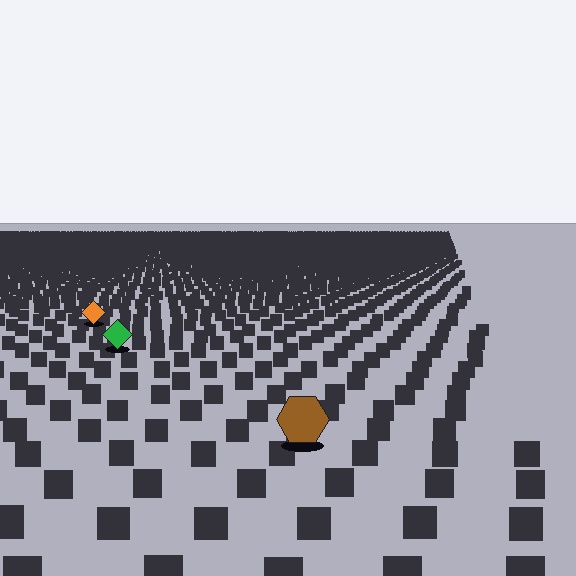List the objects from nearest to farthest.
From nearest to farthest: the brown hexagon, the green diamond, the orange diamond.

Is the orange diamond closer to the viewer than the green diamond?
No. The green diamond is closer — you can tell from the texture gradient: the ground texture is coarser near it.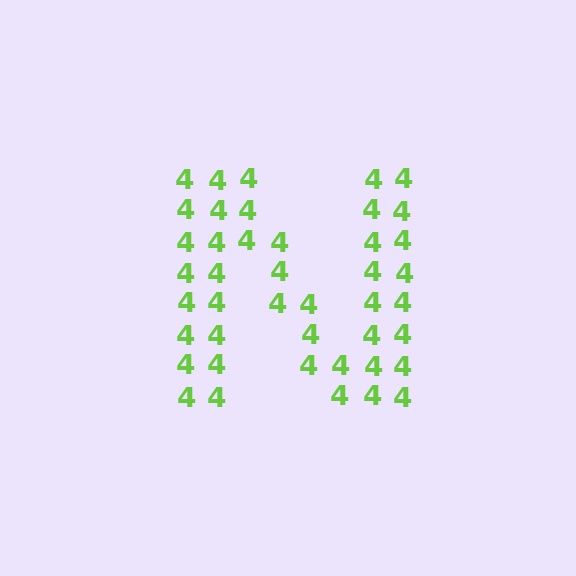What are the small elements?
The small elements are digit 4's.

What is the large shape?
The large shape is the letter N.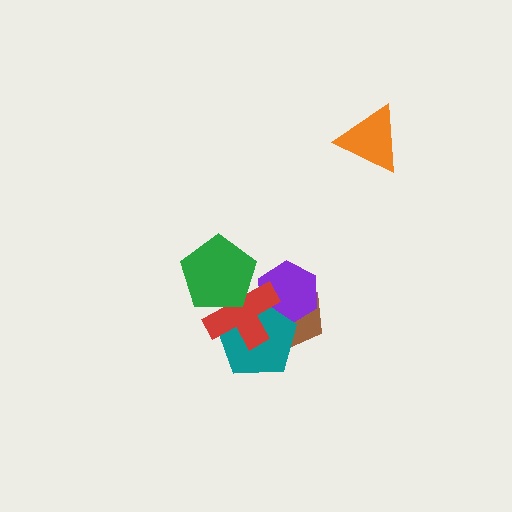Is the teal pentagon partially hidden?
Yes, it is partially covered by another shape.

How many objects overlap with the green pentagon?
1 object overlaps with the green pentagon.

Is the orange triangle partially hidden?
No, no other shape covers it.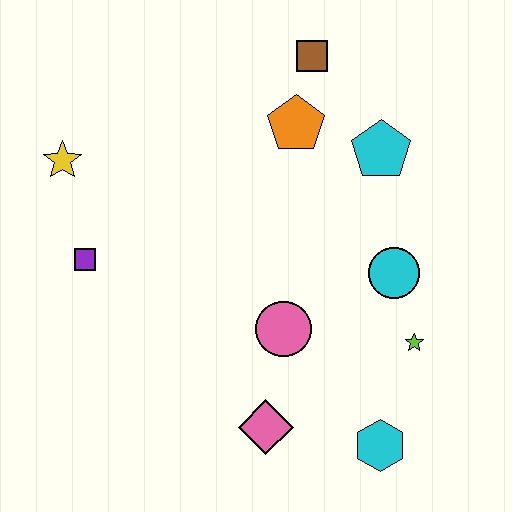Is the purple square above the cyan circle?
Yes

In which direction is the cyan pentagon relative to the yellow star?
The cyan pentagon is to the right of the yellow star.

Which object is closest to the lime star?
The cyan circle is closest to the lime star.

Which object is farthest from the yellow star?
The cyan hexagon is farthest from the yellow star.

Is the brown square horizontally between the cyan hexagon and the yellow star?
Yes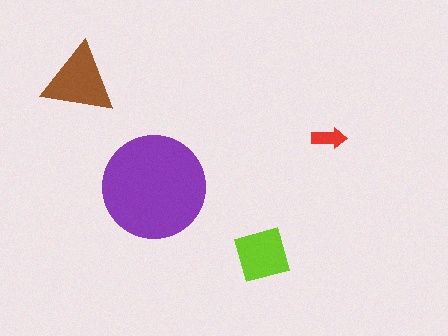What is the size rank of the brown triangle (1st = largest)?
2nd.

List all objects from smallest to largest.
The red arrow, the lime diamond, the brown triangle, the purple circle.